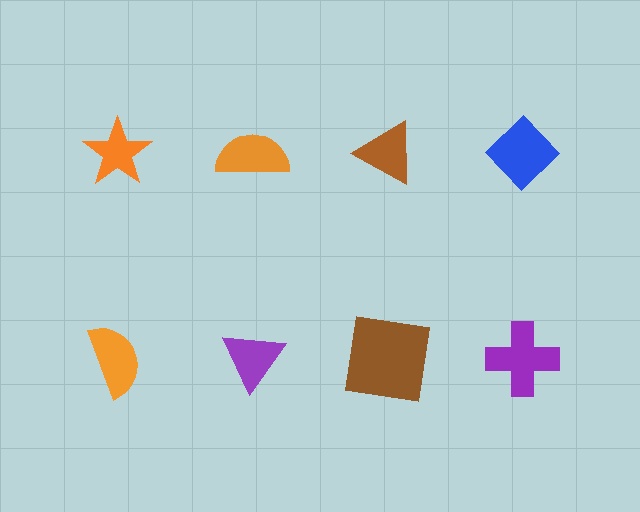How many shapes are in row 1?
4 shapes.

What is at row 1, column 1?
An orange star.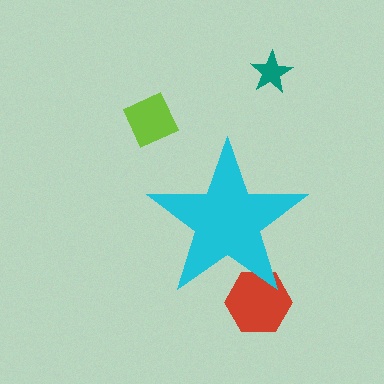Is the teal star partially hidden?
No, the teal star is fully visible.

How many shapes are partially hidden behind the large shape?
1 shape is partially hidden.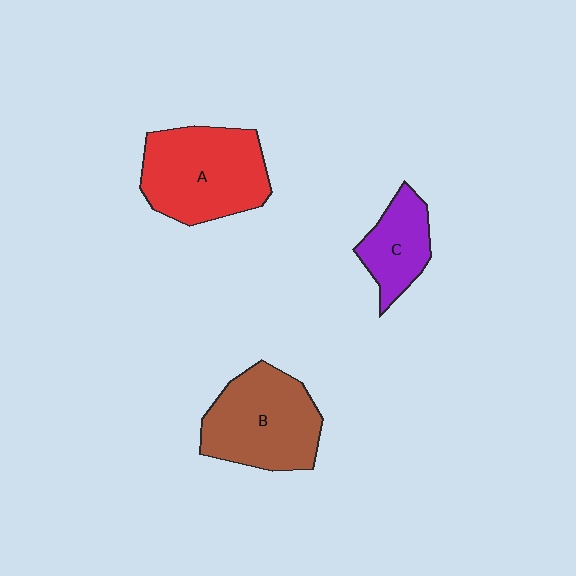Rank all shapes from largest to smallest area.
From largest to smallest: A (red), B (brown), C (purple).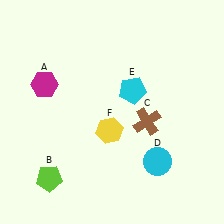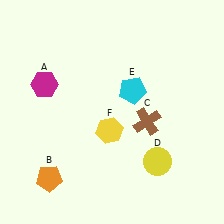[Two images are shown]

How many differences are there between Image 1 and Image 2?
There are 2 differences between the two images.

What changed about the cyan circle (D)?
In Image 1, D is cyan. In Image 2, it changed to yellow.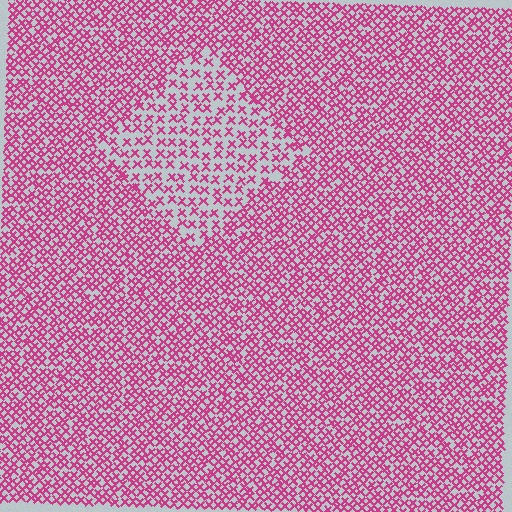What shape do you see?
I see a diamond.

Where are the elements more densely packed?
The elements are more densely packed outside the diamond boundary.